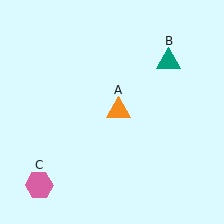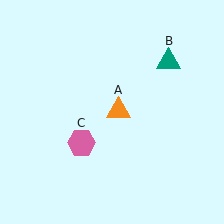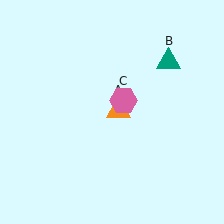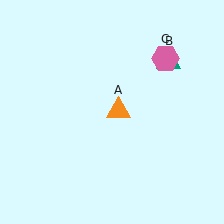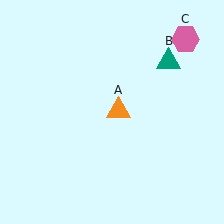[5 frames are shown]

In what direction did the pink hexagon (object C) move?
The pink hexagon (object C) moved up and to the right.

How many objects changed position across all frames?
1 object changed position: pink hexagon (object C).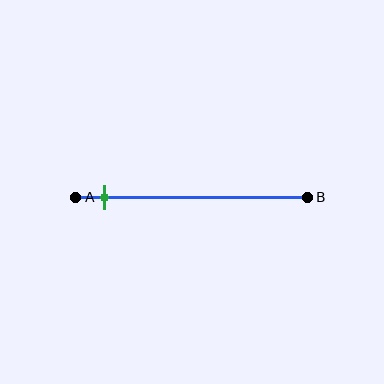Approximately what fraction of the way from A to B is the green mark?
The green mark is approximately 10% of the way from A to B.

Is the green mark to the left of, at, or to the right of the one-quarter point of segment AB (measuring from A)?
The green mark is to the left of the one-quarter point of segment AB.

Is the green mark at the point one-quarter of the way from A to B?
No, the mark is at about 10% from A, not at the 25% one-quarter point.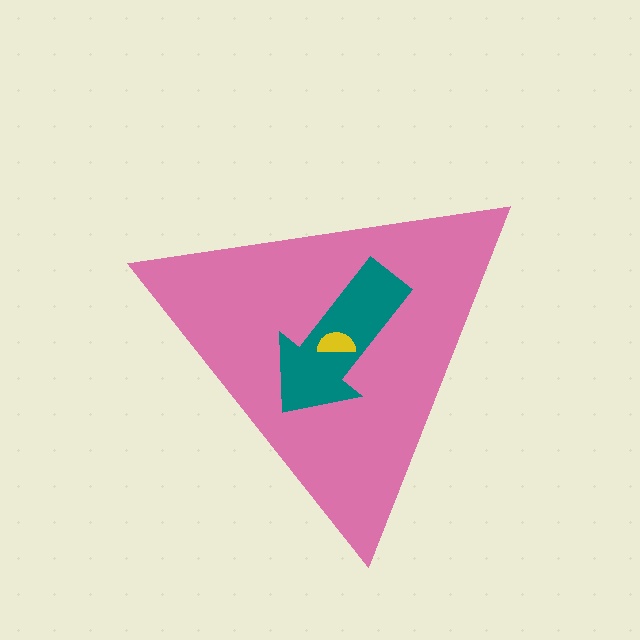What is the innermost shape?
The yellow semicircle.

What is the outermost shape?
The pink triangle.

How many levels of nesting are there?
3.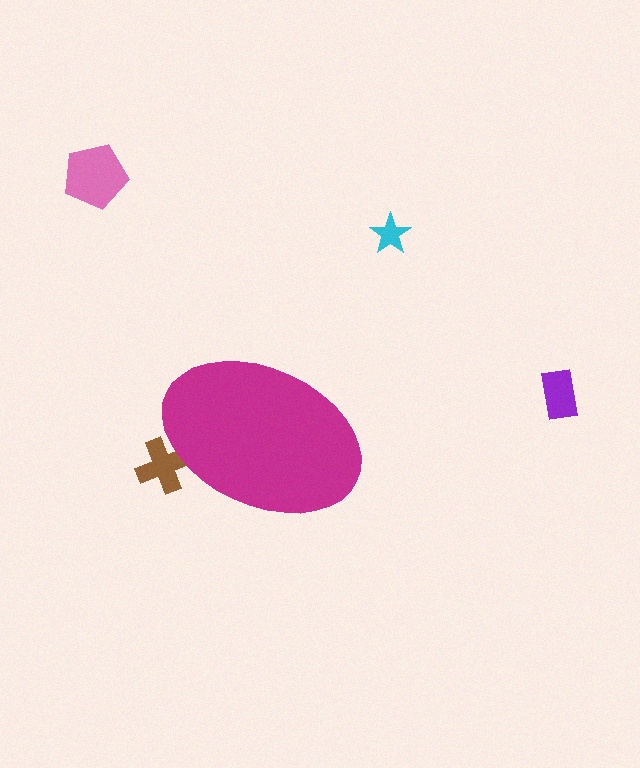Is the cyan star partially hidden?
No, the cyan star is fully visible.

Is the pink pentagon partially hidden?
No, the pink pentagon is fully visible.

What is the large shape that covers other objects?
A magenta ellipse.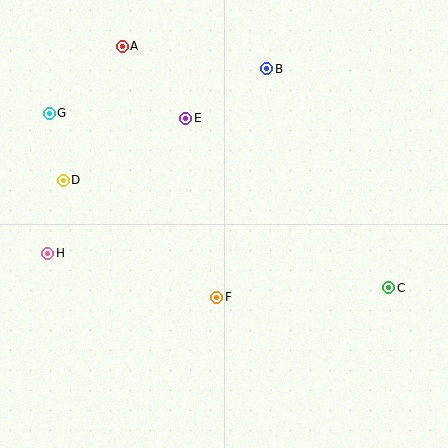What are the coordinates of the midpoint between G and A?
The midpoint between G and A is at (86, 80).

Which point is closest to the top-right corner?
Point B is closest to the top-right corner.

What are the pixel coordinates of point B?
Point B is at (267, 69).